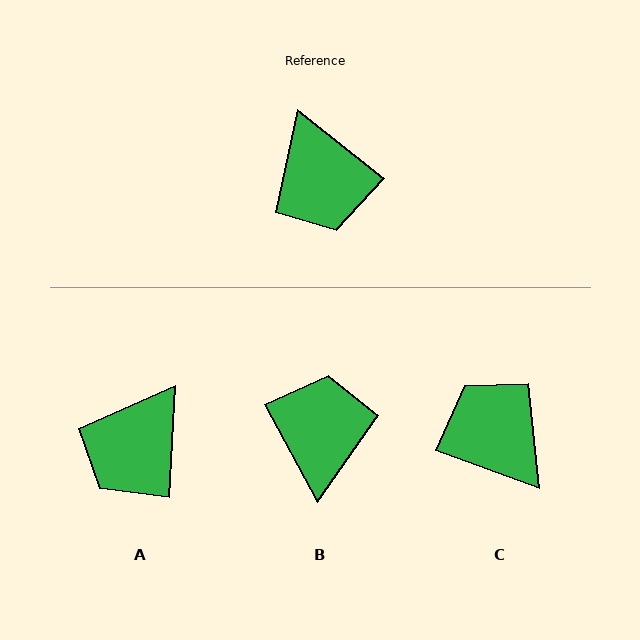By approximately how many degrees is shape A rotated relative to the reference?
Approximately 54 degrees clockwise.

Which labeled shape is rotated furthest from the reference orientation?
C, about 162 degrees away.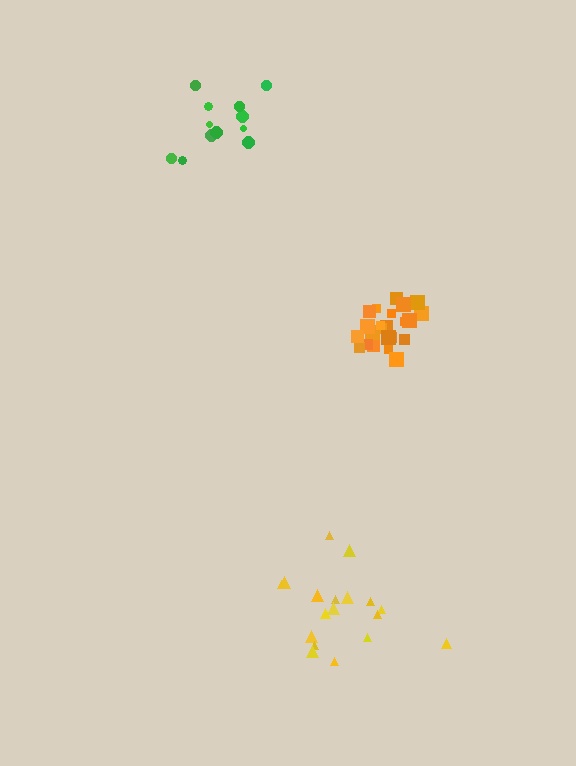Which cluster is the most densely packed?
Orange.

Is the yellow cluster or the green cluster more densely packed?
Yellow.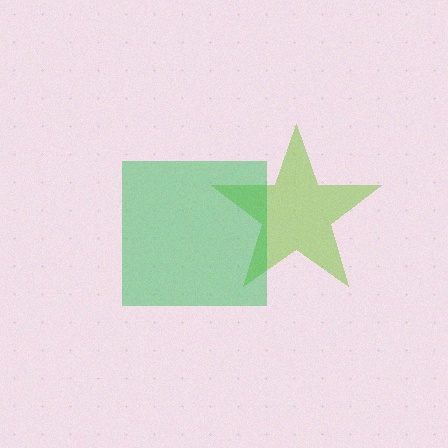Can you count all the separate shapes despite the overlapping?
Yes, there are 2 separate shapes.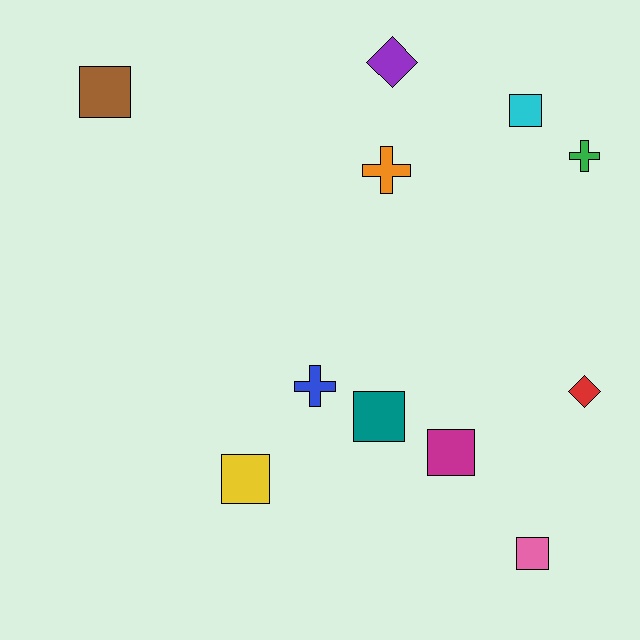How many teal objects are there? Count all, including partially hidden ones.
There is 1 teal object.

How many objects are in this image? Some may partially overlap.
There are 11 objects.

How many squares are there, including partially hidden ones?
There are 6 squares.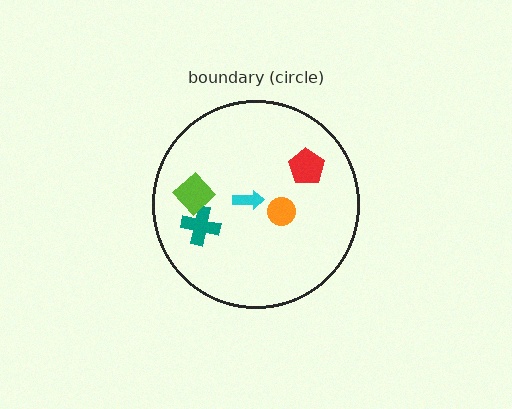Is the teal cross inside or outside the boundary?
Inside.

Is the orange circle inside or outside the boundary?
Inside.